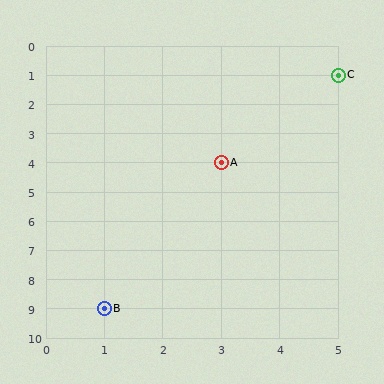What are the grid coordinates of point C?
Point C is at grid coordinates (5, 1).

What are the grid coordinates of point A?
Point A is at grid coordinates (3, 4).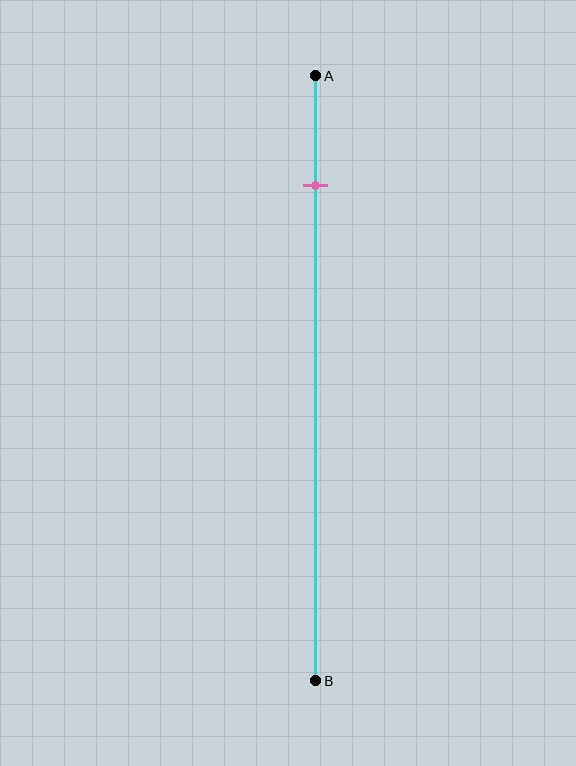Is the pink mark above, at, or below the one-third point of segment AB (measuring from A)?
The pink mark is above the one-third point of segment AB.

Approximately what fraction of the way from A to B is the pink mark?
The pink mark is approximately 20% of the way from A to B.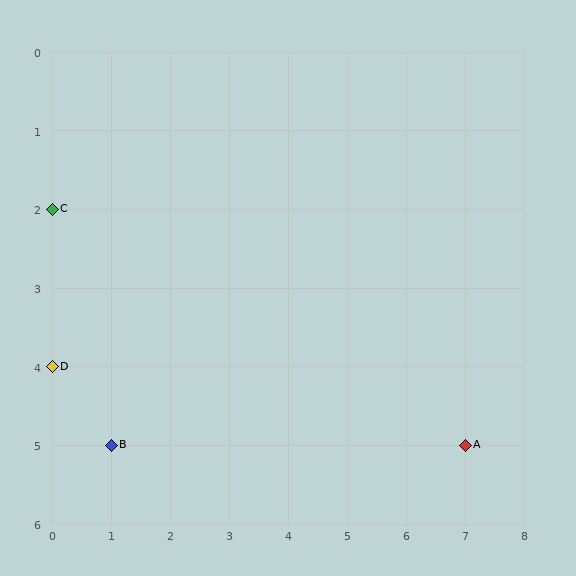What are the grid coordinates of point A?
Point A is at grid coordinates (7, 5).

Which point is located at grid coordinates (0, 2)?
Point C is at (0, 2).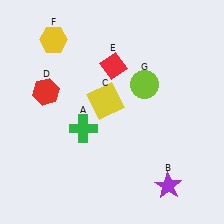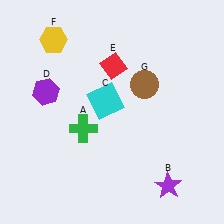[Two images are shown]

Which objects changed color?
C changed from yellow to cyan. D changed from red to purple. G changed from lime to brown.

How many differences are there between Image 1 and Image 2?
There are 3 differences between the two images.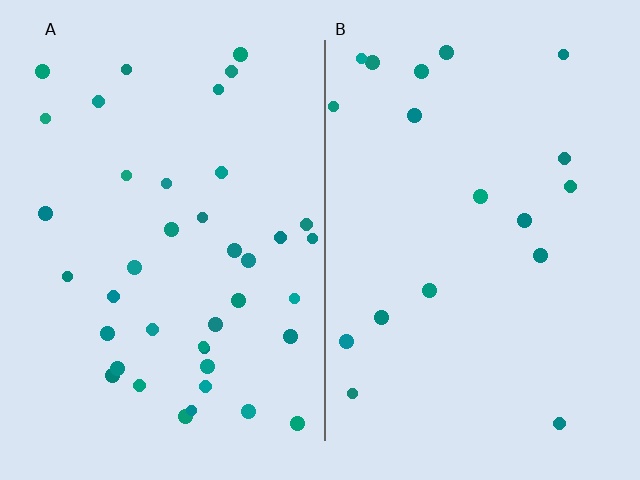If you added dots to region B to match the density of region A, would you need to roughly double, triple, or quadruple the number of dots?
Approximately double.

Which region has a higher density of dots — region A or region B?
A (the left).